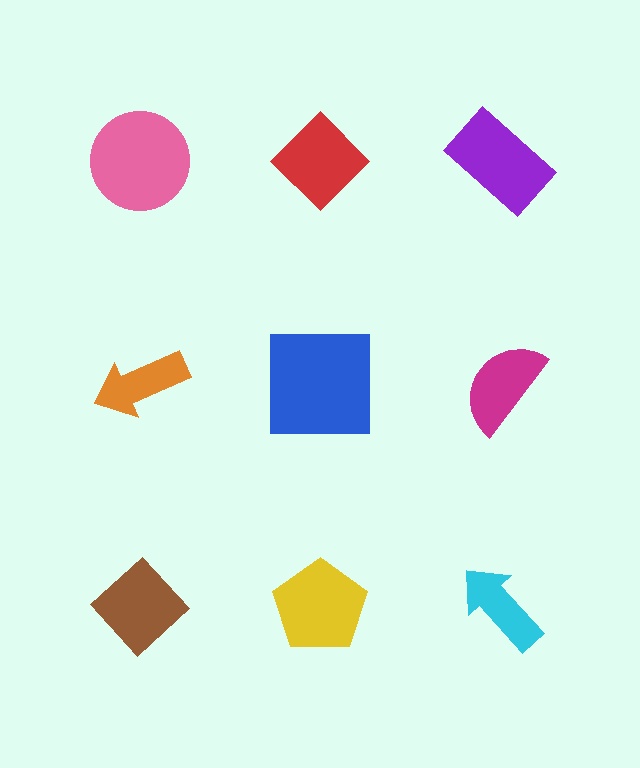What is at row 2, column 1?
An orange arrow.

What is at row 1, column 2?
A red diamond.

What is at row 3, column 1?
A brown diamond.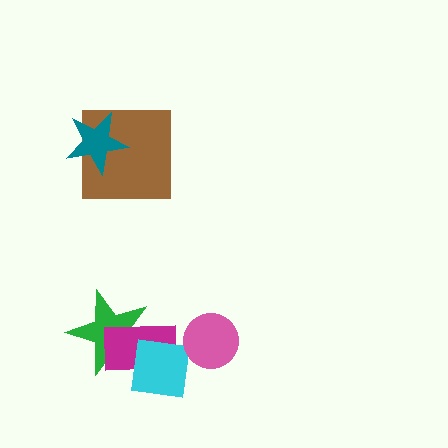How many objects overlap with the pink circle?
0 objects overlap with the pink circle.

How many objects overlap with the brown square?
1 object overlaps with the brown square.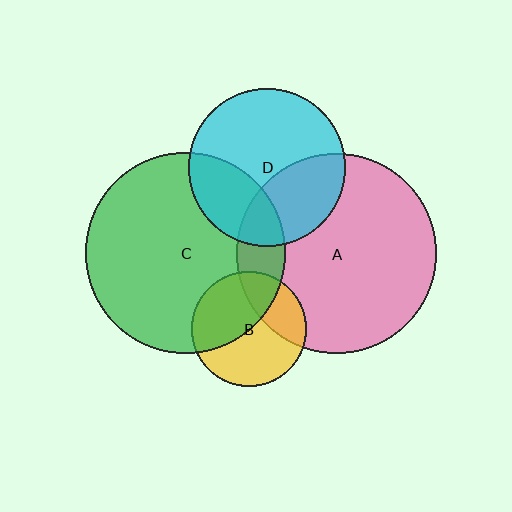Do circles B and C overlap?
Yes.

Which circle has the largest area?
Circle C (green).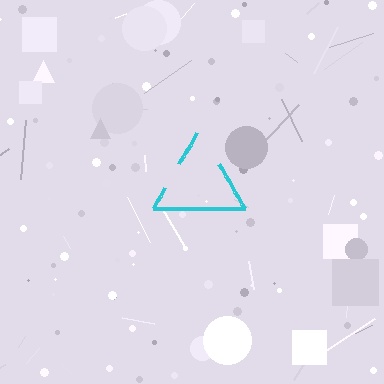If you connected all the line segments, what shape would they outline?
They would outline a triangle.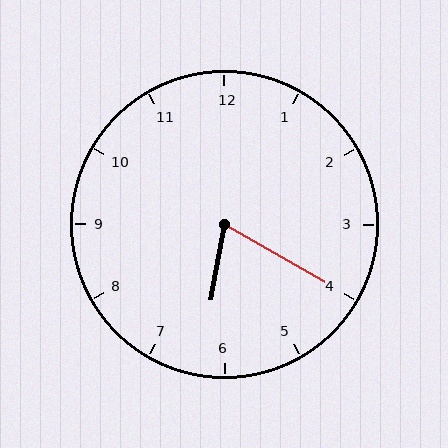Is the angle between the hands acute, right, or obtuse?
It is acute.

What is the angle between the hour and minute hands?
Approximately 70 degrees.